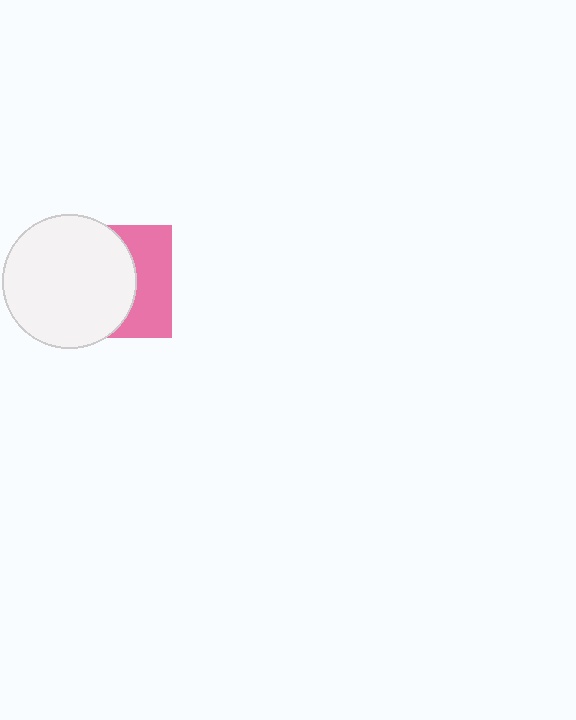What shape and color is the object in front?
The object in front is a white circle.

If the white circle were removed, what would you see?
You would see the complete pink square.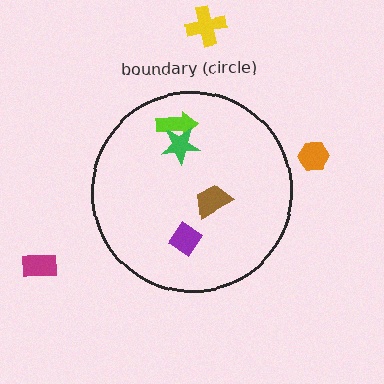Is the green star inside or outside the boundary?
Inside.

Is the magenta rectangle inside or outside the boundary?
Outside.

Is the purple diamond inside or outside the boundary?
Inside.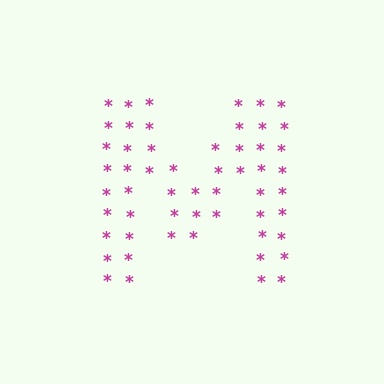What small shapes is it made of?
It is made of small asterisks.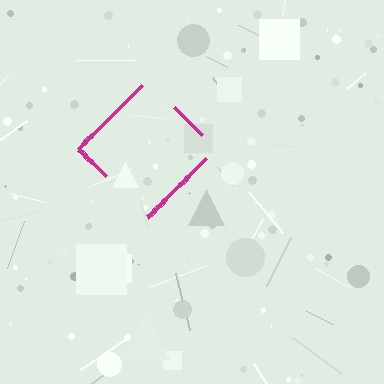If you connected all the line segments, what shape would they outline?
They would outline a diamond.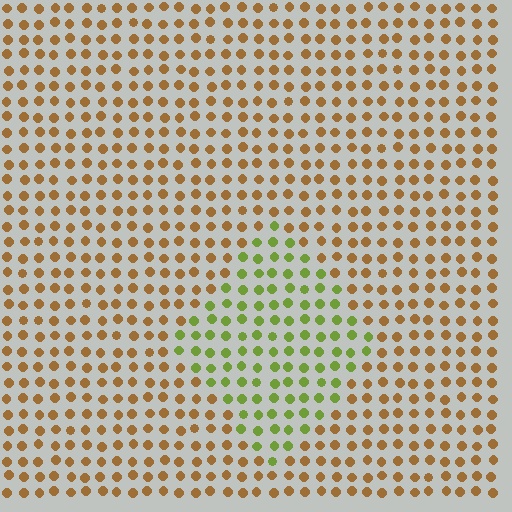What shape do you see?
I see a diamond.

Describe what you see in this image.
The image is filled with small brown elements in a uniform arrangement. A diamond-shaped region is visible where the elements are tinted to a slightly different hue, forming a subtle color boundary.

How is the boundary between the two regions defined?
The boundary is defined purely by a slight shift in hue (about 54 degrees). Spacing, size, and orientation are identical on both sides.